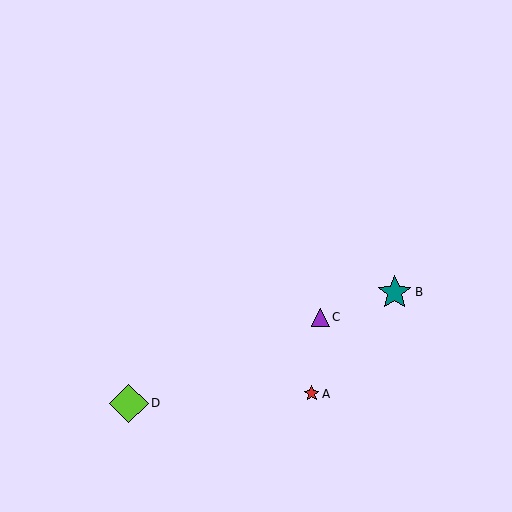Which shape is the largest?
The lime diamond (labeled D) is the largest.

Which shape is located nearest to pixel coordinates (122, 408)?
The lime diamond (labeled D) at (129, 403) is nearest to that location.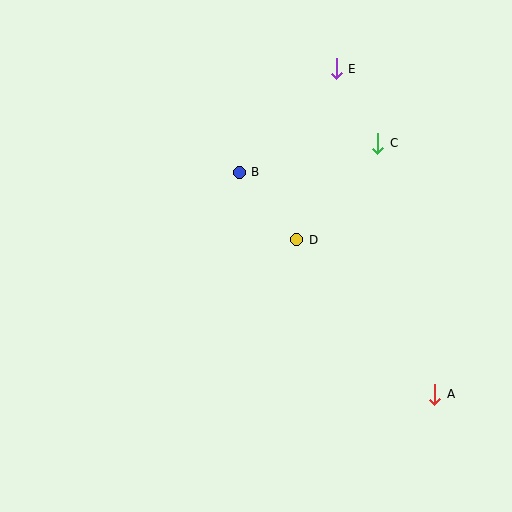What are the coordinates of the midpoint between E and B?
The midpoint between E and B is at (288, 120).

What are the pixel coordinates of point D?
Point D is at (297, 240).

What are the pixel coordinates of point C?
Point C is at (378, 143).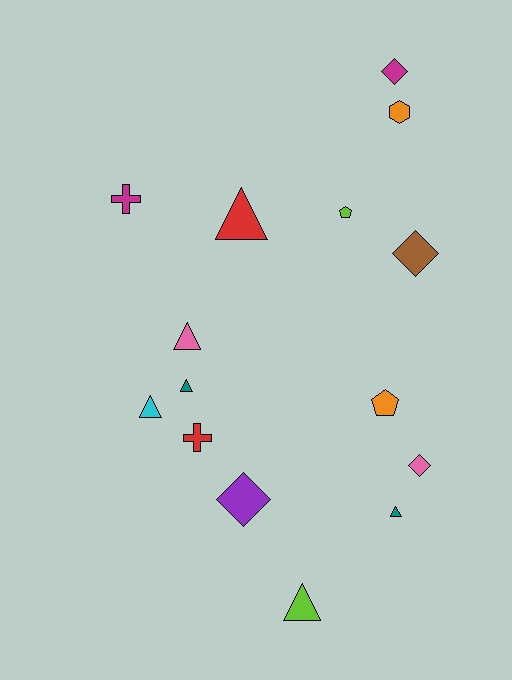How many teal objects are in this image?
There are 2 teal objects.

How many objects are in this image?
There are 15 objects.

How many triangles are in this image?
There are 6 triangles.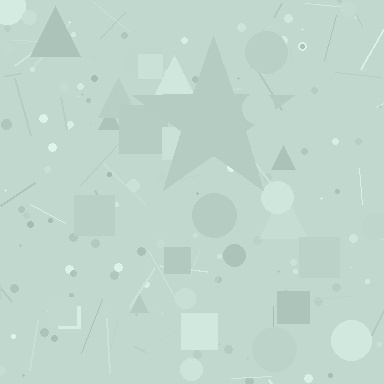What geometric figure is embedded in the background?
A star is embedded in the background.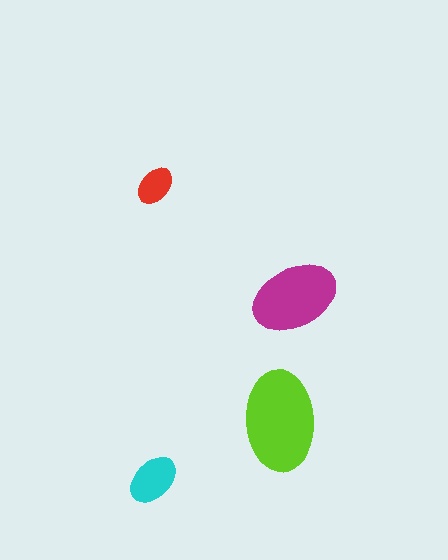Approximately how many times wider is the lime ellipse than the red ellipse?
About 2.5 times wider.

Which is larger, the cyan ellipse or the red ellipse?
The cyan one.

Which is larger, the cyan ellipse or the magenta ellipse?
The magenta one.